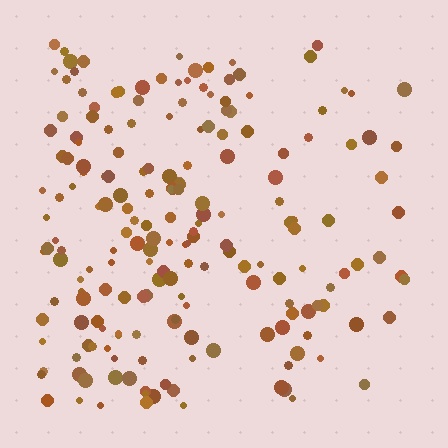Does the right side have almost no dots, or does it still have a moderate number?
Still a moderate number, just noticeably fewer than the left.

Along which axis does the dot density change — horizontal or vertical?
Horizontal.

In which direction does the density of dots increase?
From right to left, with the left side densest.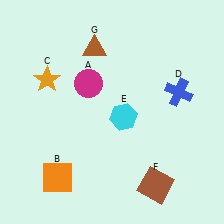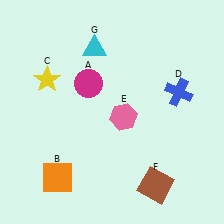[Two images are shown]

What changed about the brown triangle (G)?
In Image 1, G is brown. In Image 2, it changed to cyan.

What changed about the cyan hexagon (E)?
In Image 1, E is cyan. In Image 2, it changed to pink.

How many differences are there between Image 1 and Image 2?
There are 3 differences between the two images.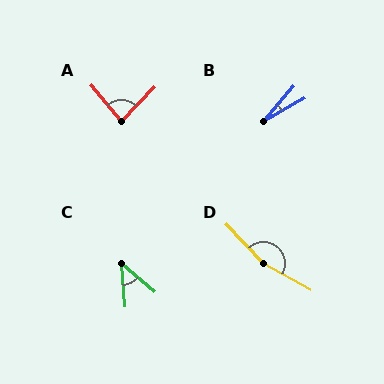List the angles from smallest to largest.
B (20°), C (45°), A (84°), D (163°).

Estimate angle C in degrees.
Approximately 45 degrees.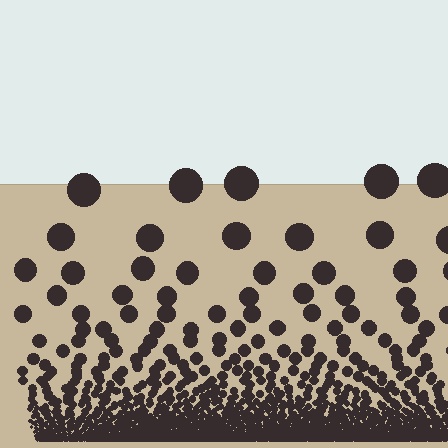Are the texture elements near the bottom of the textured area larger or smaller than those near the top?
Smaller. The gradient is inverted — elements near the bottom are smaller and denser.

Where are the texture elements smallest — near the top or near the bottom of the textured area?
Near the bottom.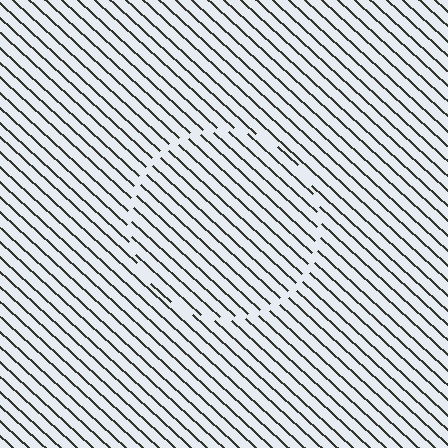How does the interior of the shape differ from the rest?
The interior of the shape contains the same grating, shifted by half a period — the contour is defined by the phase discontinuity where line-ends from the inner and outer gratings abut.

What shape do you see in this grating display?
An illusory circle. The interior of the shape contains the same grating, shifted by half a period — the contour is defined by the phase discontinuity where line-ends from the inner and outer gratings abut.